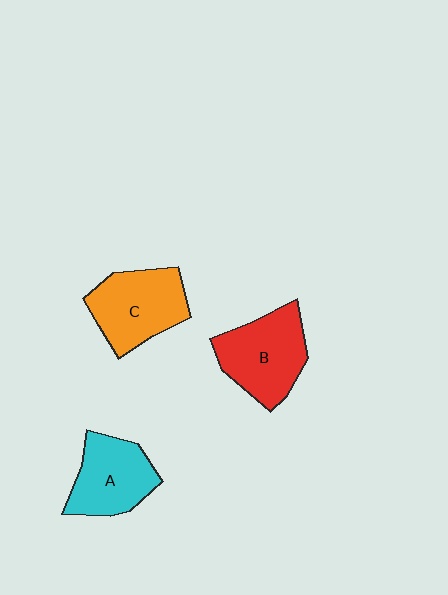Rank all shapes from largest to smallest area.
From largest to smallest: B (red), C (orange), A (cyan).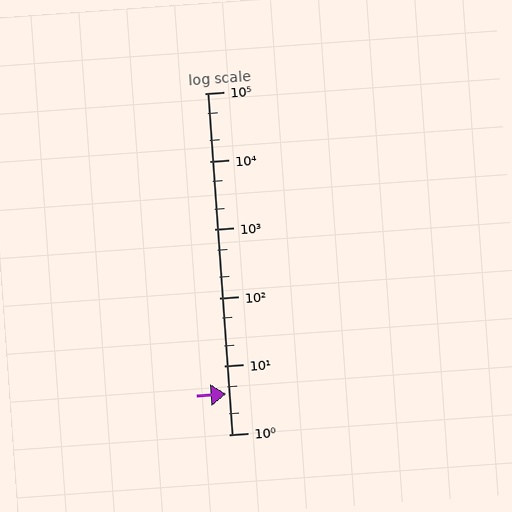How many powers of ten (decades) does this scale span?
The scale spans 5 decades, from 1 to 100000.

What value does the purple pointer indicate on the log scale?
The pointer indicates approximately 3.9.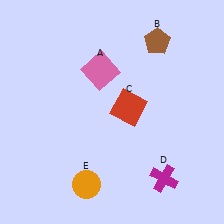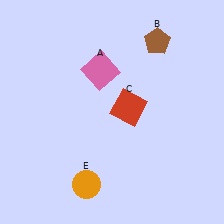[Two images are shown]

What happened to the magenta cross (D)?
The magenta cross (D) was removed in Image 2. It was in the bottom-right area of Image 1.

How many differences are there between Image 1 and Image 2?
There is 1 difference between the two images.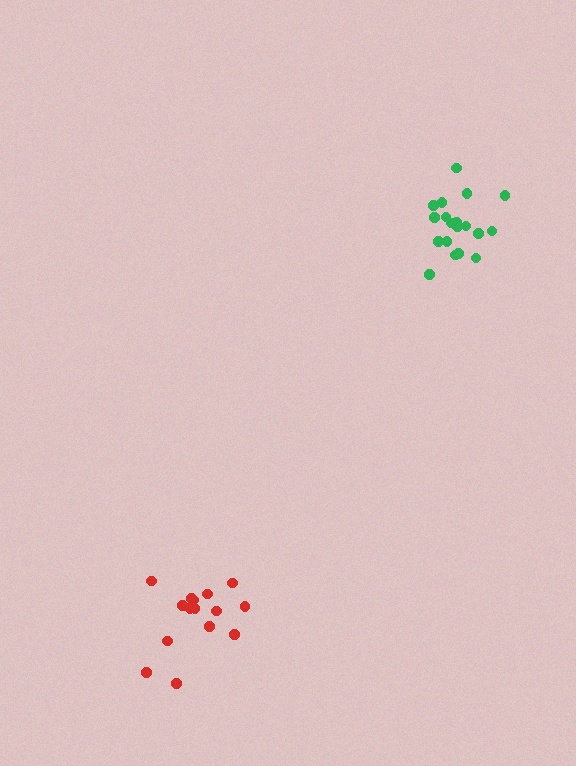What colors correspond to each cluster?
The clusters are colored: red, green.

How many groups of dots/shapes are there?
There are 2 groups.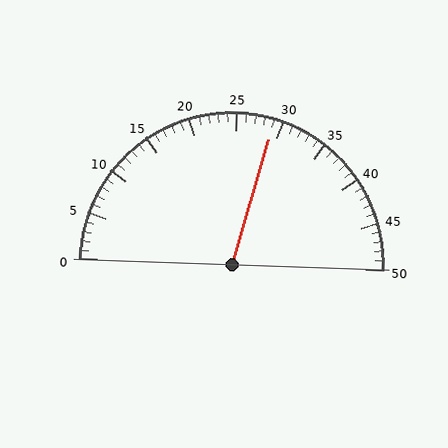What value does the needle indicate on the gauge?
The needle indicates approximately 29.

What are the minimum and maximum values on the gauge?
The gauge ranges from 0 to 50.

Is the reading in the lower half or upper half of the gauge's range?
The reading is in the upper half of the range (0 to 50).